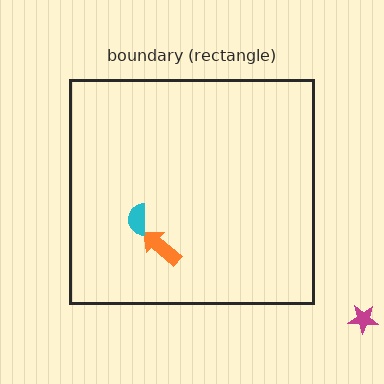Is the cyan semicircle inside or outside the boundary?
Inside.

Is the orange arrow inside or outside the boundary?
Inside.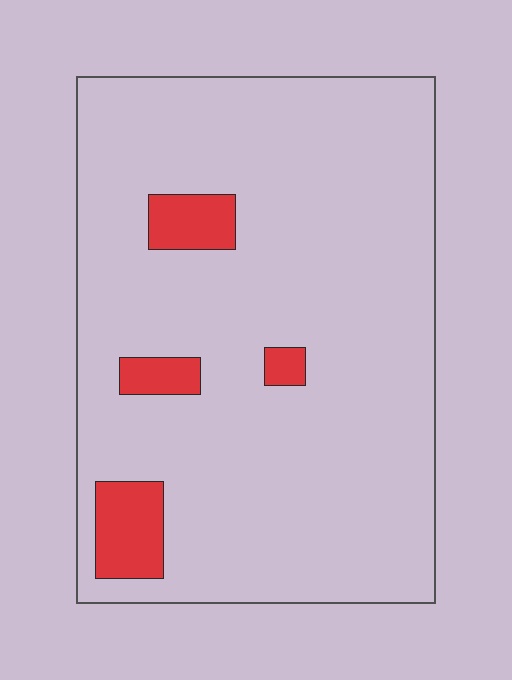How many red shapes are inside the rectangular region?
4.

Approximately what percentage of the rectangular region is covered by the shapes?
Approximately 10%.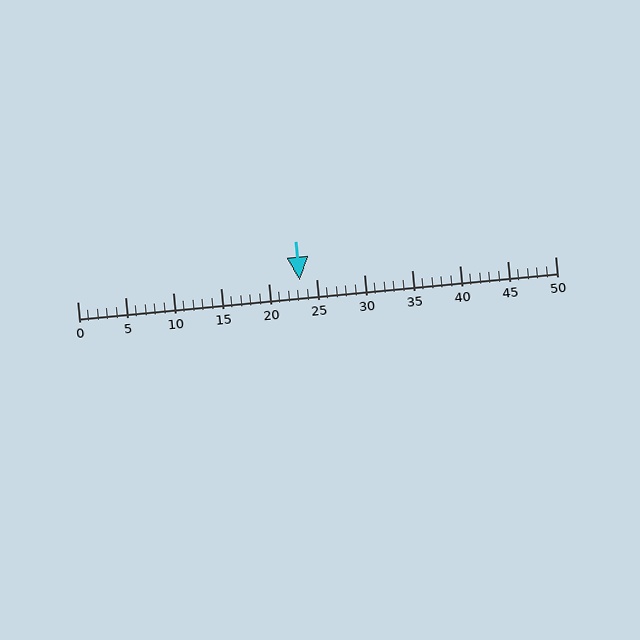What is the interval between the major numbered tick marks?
The major tick marks are spaced 5 units apart.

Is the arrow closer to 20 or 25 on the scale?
The arrow is closer to 25.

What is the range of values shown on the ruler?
The ruler shows values from 0 to 50.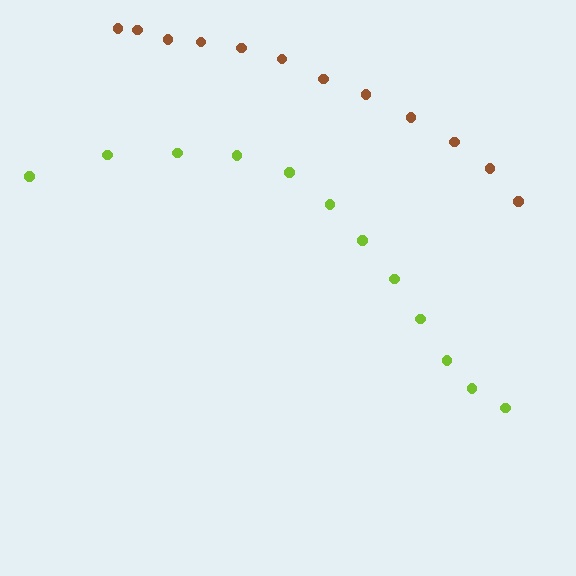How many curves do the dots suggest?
There are 2 distinct paths.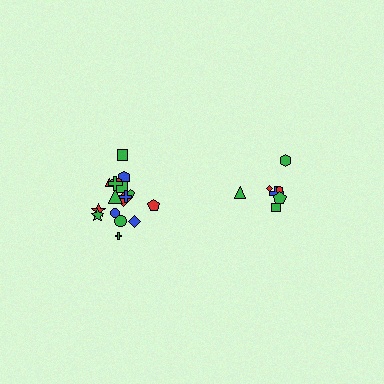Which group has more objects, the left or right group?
The left group.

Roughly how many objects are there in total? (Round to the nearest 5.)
Roughly 25 objects in total.